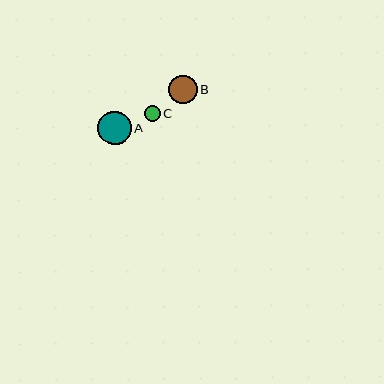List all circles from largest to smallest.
From largest to smallest: A, B, C.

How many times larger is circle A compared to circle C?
Circle A is approximately 2.0 times the size of circle C.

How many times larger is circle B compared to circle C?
Circle B is approximately 1.8 times the size of circle C.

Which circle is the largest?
Circle A is the largest with a size of approximately 33 pixels.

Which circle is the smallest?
Circle C is the smallest with a size of approximately 16 pixels.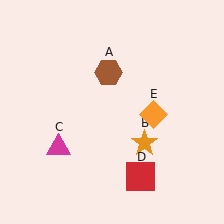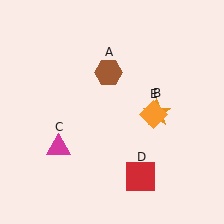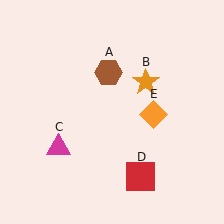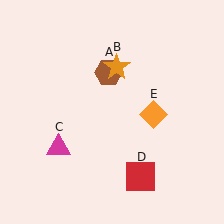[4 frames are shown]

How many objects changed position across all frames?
1 object changed position: orange star (object B).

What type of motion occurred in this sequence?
The orange star (object B) rotated counterclockwise around the center of the scene.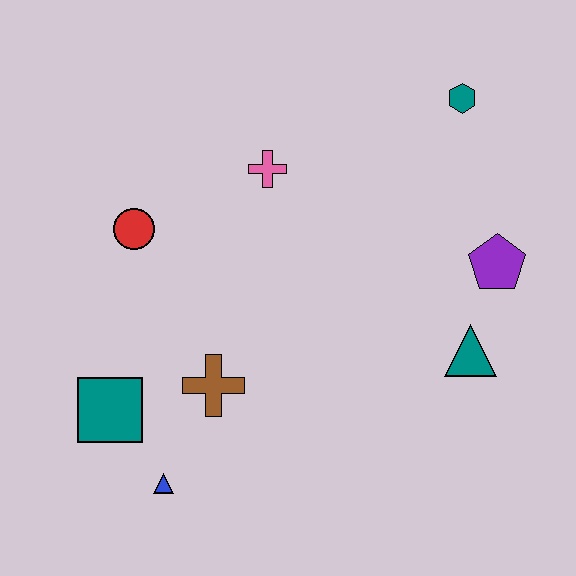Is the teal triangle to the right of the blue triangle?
Yes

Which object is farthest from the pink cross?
The blue triangle is farthest from the pink cross.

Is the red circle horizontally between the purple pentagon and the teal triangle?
No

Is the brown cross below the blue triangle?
No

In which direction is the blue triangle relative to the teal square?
The blue triangle is below the teal square.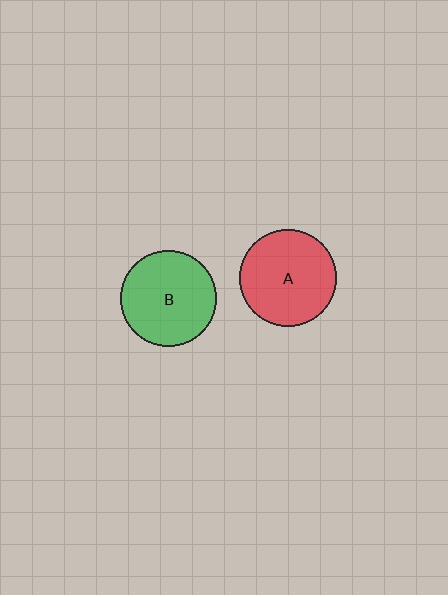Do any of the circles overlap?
No, none of the circles overlap.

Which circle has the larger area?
Circle A (red).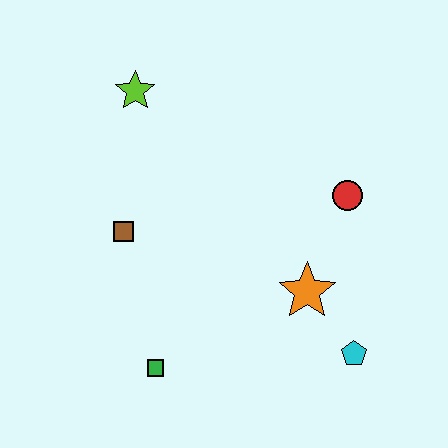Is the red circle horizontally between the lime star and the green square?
No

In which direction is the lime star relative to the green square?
The lime star is above the green square.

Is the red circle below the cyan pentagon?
No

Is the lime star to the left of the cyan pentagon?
Yes